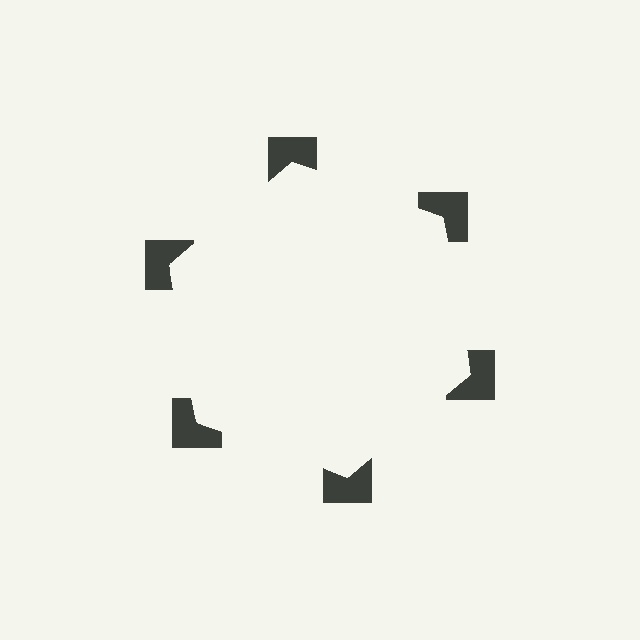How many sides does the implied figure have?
6 sides.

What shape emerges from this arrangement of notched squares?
An illusory hexagon — its edges are inferred from the aligned wedge cuts in the notched squares, not physically drawn.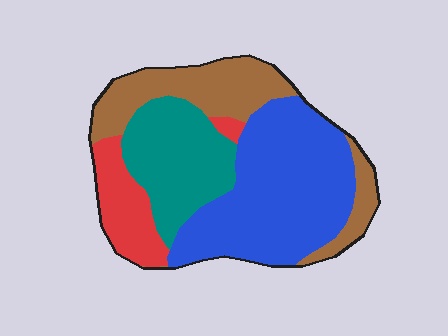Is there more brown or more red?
Brown.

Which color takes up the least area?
Red, at roughly 15%.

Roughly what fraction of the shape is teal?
Teal covers about 20% of the shape.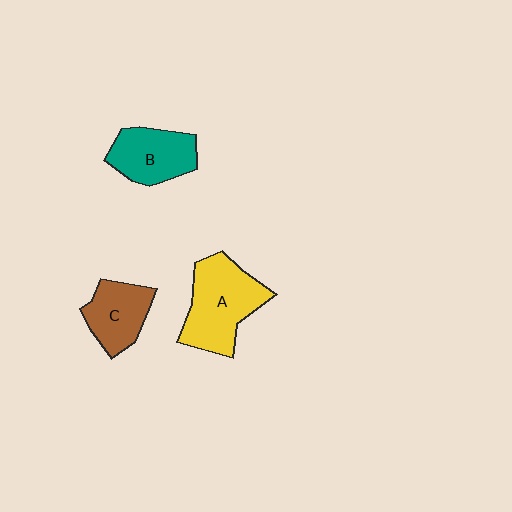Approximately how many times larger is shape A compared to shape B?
Approximately 1.4 times.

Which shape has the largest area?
Shape A (yellow).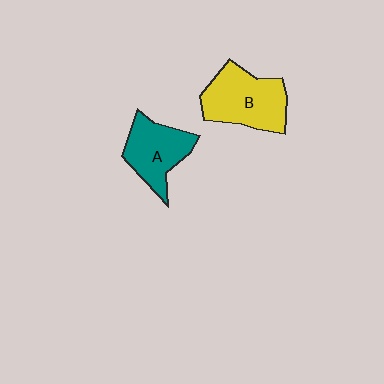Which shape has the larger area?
Shape B (yellow).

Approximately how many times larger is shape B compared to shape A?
Approximately 1.3 times.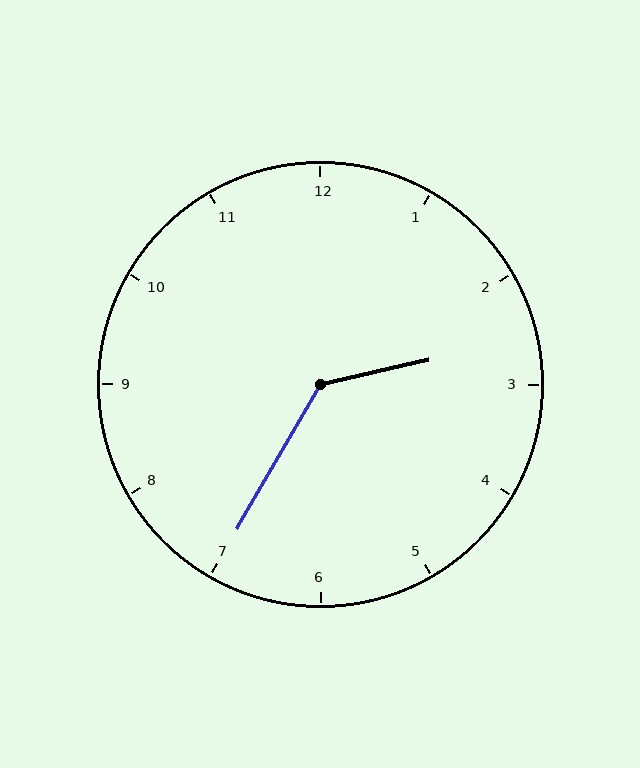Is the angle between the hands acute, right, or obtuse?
It is obtuse.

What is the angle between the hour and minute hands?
Approximately 132 degrees.